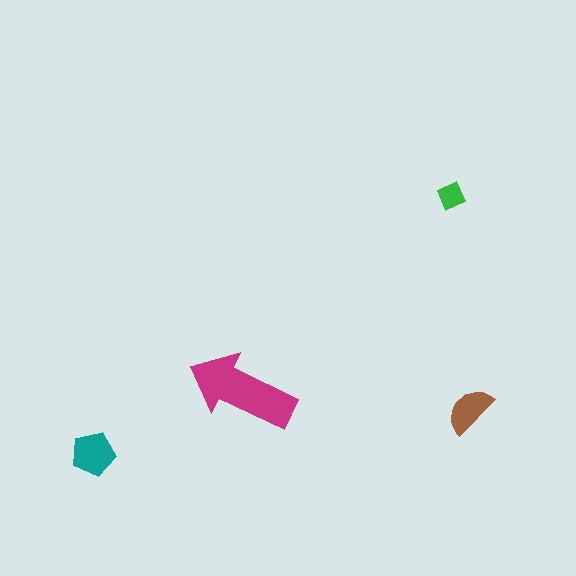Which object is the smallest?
The green diamond.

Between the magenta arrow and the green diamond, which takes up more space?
The magenta arrow.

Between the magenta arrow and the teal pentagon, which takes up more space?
The magenta arrow.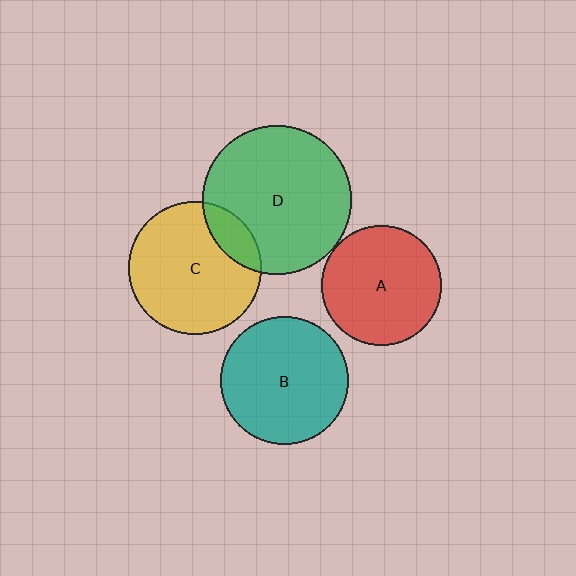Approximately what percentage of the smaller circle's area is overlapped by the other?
Approximately 15%.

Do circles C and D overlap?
Yes.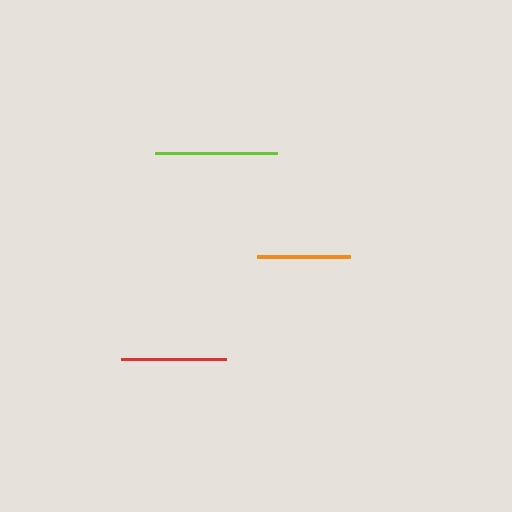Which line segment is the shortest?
The orange line is the shortest at approximately 93 pixels.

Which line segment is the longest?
The lime line is the longest at approximately 122 pixels.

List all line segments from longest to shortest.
From longest to shortest: lime, red, orange.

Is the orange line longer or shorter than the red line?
The red line is longer than the orange line.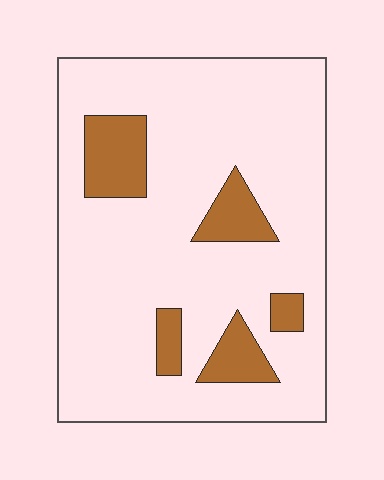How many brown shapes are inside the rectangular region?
5.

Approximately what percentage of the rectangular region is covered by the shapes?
Approximately 15%.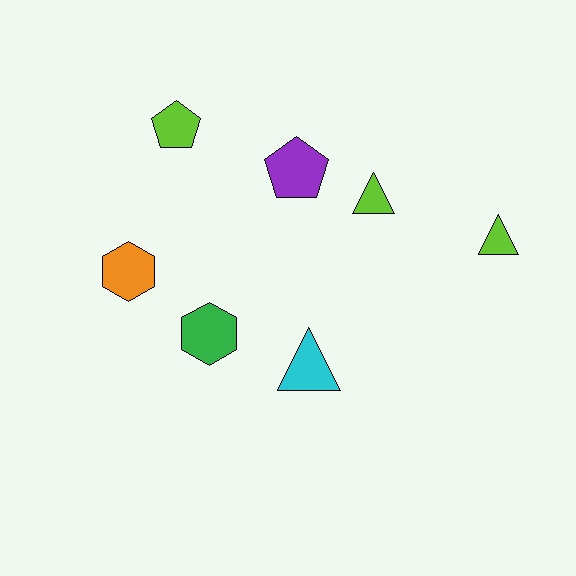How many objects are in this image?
There are 7 objects.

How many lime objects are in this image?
There are 3 lime objects.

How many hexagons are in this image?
There are 2 hexagons.